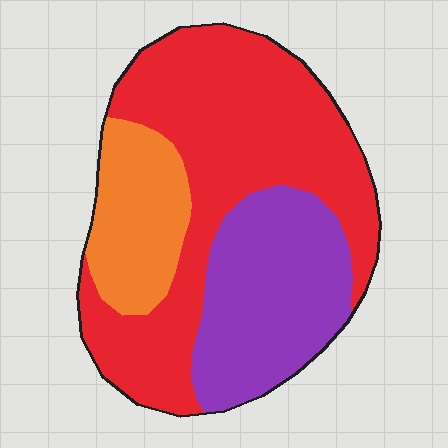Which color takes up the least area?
Orange, at roughly 15%.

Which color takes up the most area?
Red, at roughly 55%.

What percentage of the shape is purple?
Purple covers 29% of the shape.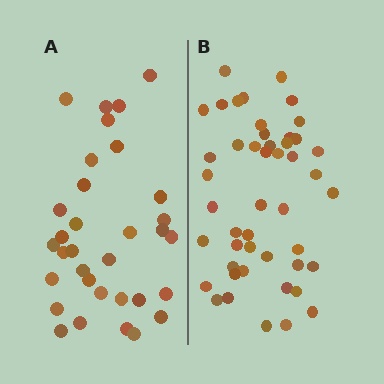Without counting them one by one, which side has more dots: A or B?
Region B (the right region) has more dots.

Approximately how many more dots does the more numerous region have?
Region B has approximately 15 more dots than region A.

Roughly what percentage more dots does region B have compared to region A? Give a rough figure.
About 40% more.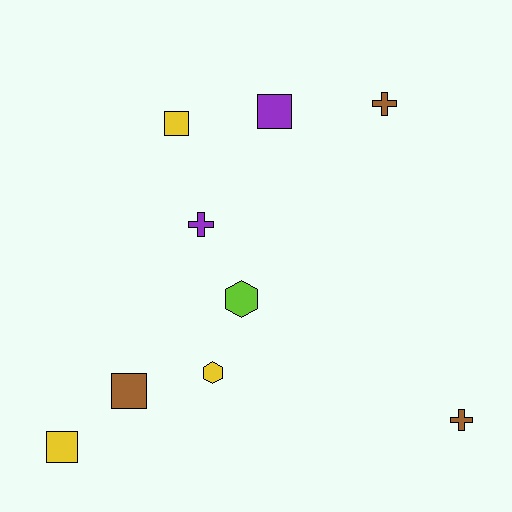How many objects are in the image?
There are 9 objects.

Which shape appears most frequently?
Square, with 4 objects.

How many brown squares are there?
There is 1 brown square.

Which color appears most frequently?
Yellow, with 3 objects.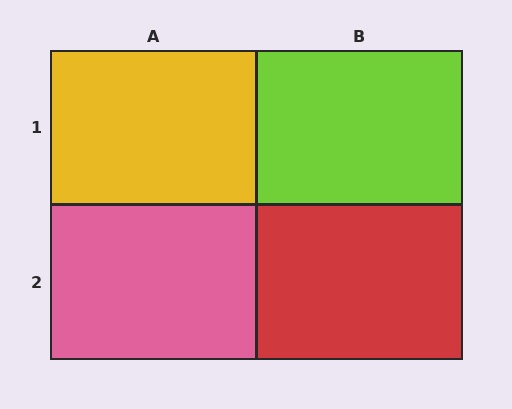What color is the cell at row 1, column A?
Yellow.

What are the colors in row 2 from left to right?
Pink, red.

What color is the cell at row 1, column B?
Lime.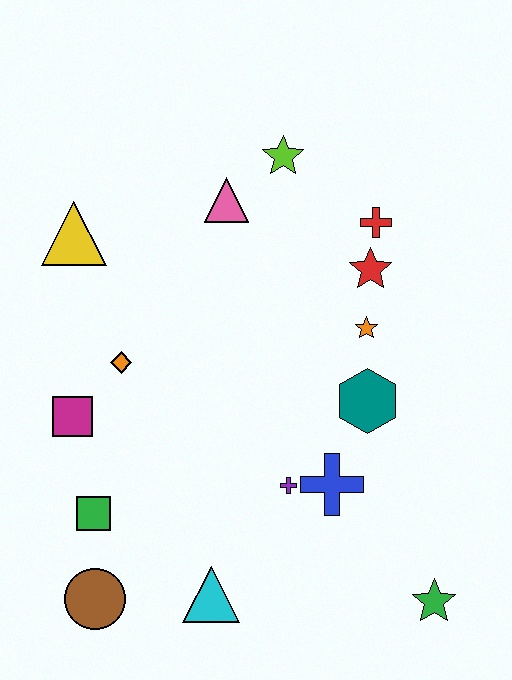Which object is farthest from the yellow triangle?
The green star is farthest from the yellow triangle.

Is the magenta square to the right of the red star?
No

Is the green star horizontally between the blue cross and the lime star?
No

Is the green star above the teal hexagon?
No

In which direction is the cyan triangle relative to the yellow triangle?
The cyan triangle is below the yellow triangle.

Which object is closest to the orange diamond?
The magenta square is closest to the orange diamond.